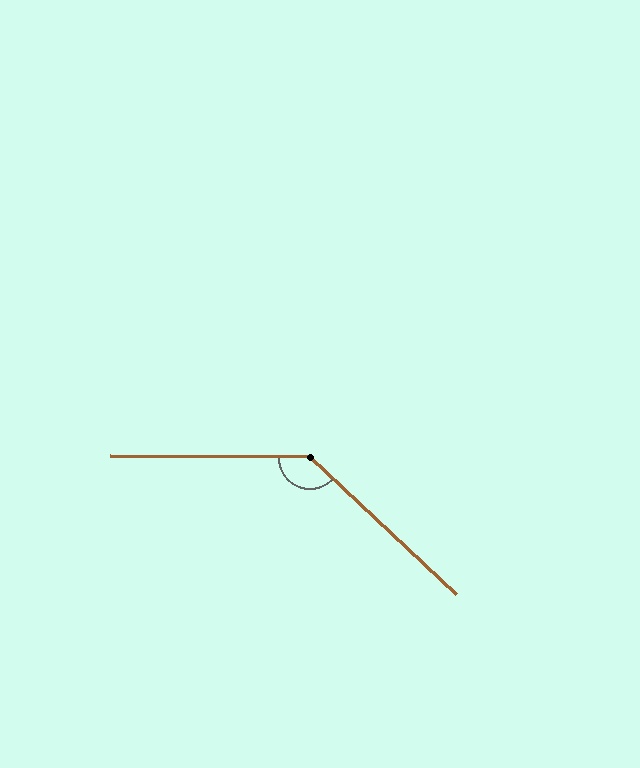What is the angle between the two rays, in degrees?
Approximately 137 degrees.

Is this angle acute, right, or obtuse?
It is obtuse.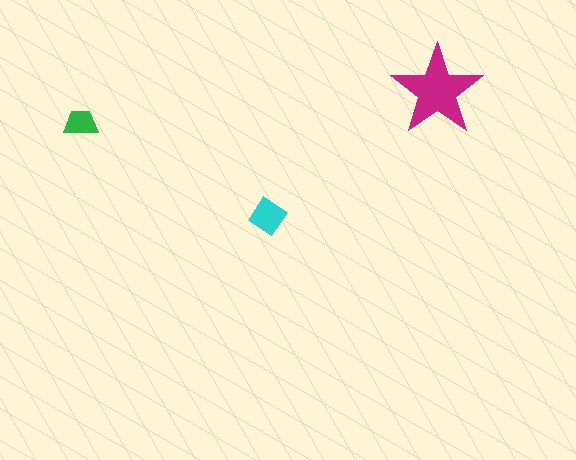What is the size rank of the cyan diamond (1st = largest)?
2nd.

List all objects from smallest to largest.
The green trapezoid, the cyan diamond, the magenta star.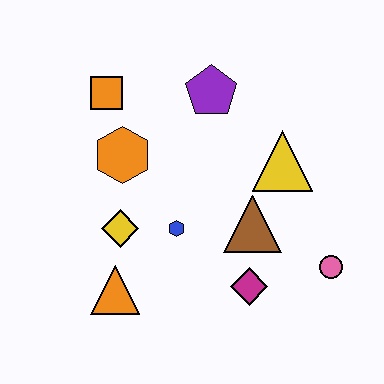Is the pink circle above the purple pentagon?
No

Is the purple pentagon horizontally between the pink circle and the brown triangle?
No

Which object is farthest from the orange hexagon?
The pink circle is farthest from the orange hexagon.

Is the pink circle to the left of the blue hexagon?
No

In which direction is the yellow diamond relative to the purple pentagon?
The yellow diamond is below the purple pentagon.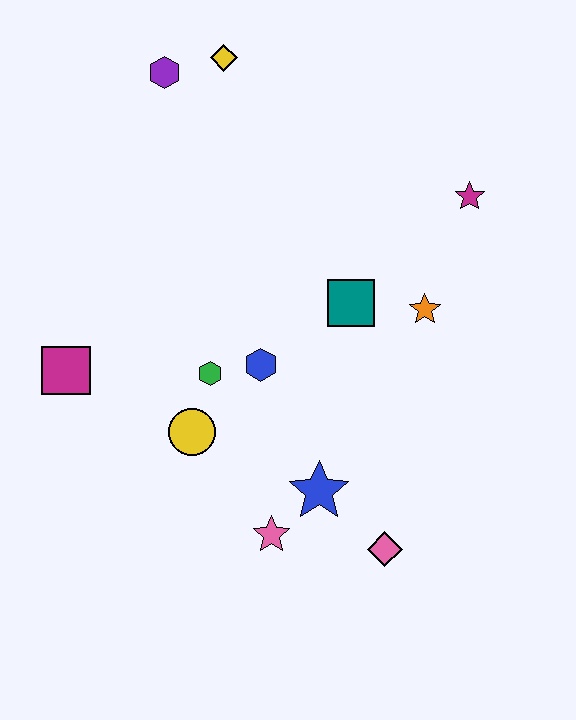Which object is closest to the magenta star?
The orange star is closest to the magenta star.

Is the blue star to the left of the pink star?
No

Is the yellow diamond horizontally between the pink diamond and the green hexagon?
Yes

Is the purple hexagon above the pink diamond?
Yes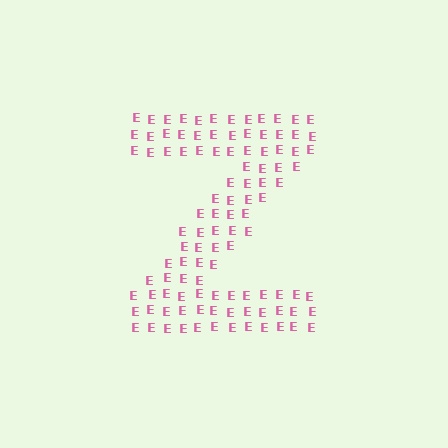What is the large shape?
The large shape is the letter Z.